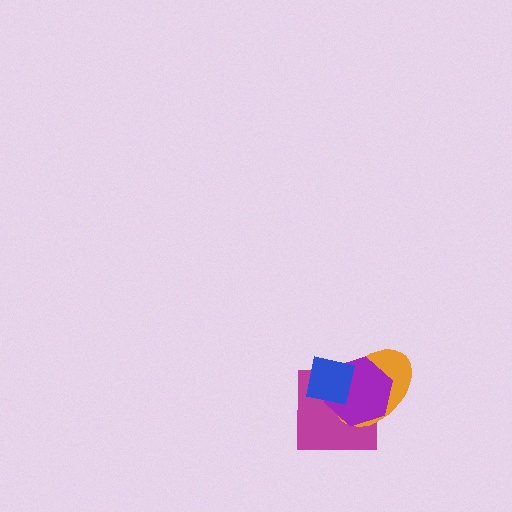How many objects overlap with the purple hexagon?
3 objects overlap with the purple hexagon.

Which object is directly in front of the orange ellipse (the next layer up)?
The purple hexagon is directly in front of the orange ellipse.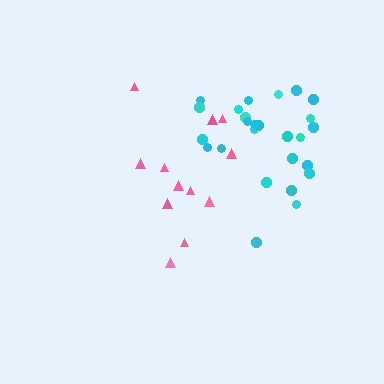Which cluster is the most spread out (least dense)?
Pink.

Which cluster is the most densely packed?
Cyan.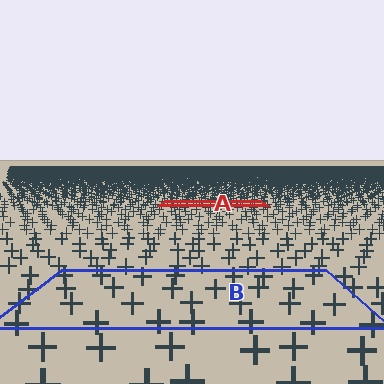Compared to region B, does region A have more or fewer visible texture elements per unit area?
Region A has more texture elements per unit area — they are packed more densely because it is farther away.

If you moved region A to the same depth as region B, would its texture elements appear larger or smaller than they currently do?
They would appear larger. At a closer depth, the same texture elements are projected at a bigger on-screen size.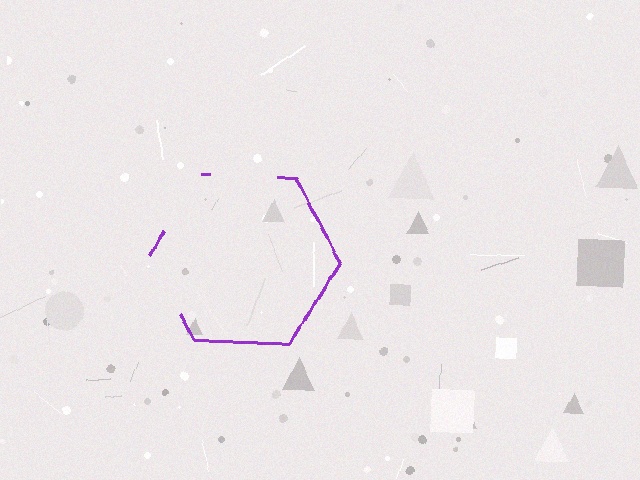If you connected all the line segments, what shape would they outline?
They would outline a hexagon.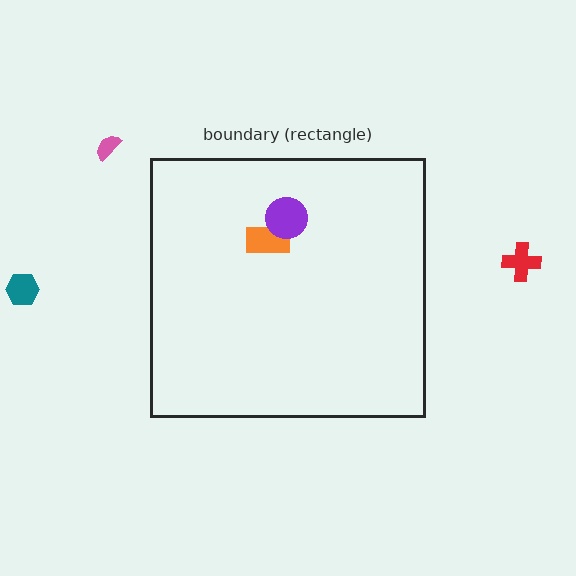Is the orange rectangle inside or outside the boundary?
Inside.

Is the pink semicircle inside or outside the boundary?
Outside.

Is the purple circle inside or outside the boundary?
Inside.